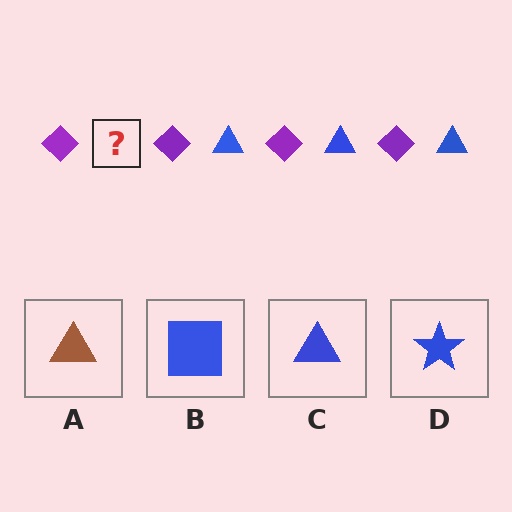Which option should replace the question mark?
Option C.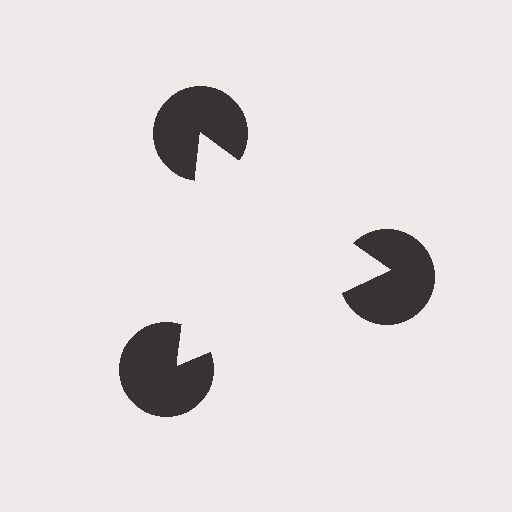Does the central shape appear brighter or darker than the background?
It typically appears slightly brighter than the background, even though no actual brightness change is drawn.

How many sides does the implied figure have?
3 sides.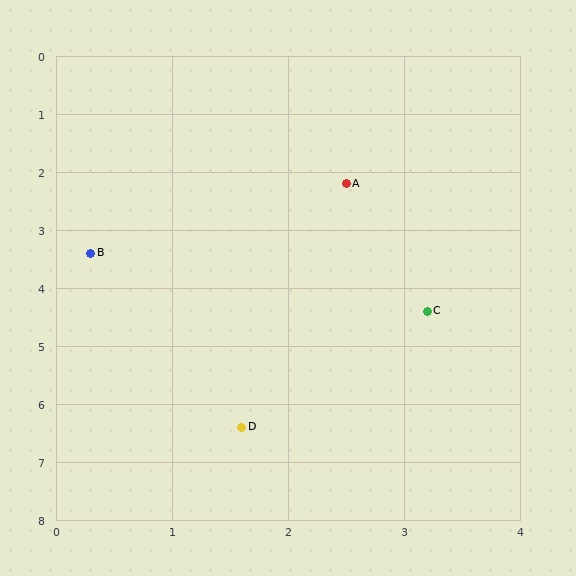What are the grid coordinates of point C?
Point C is at approximately (3.2, 4.4).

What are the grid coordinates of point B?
Point B is at approximately (0.3, 3.4).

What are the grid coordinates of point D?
Point D is at approximately (1.6, 6.4).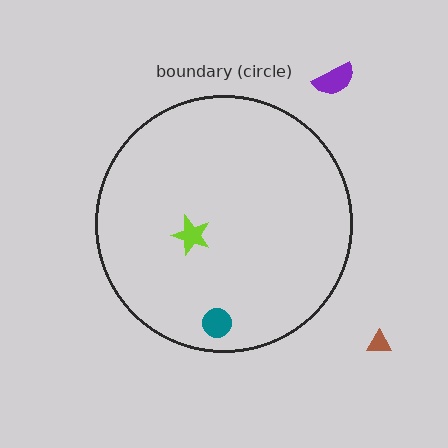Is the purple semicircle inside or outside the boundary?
Outside.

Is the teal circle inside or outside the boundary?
Inside.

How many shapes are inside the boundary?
2 inside, 2 outside.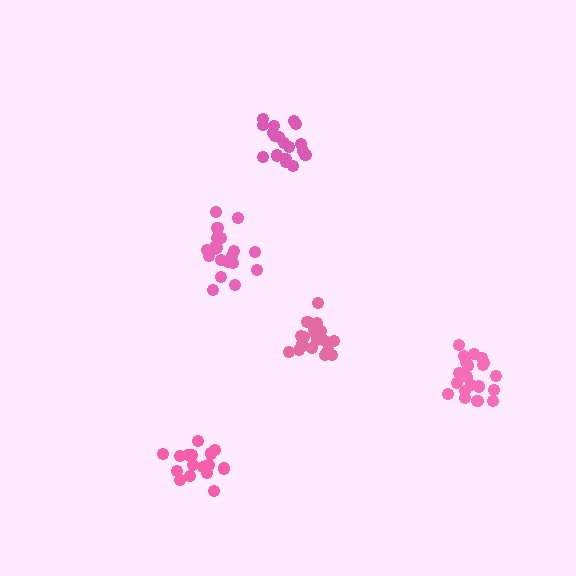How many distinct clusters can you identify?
There are 5 distinct clusters.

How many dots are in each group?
Group 1: 20 dots, Group 2: 16 dots, Group 3: 20 dots, Group 4: 18 dots, Group 5: 20 dots (94 total).